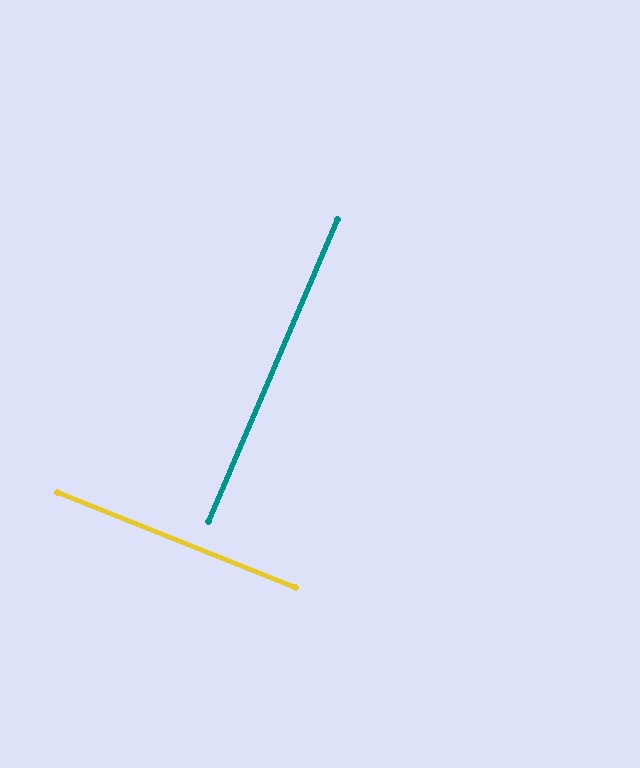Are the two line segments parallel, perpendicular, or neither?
Perpendicular — they meet at approximately 89°.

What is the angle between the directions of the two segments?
Approximately 89 degrees.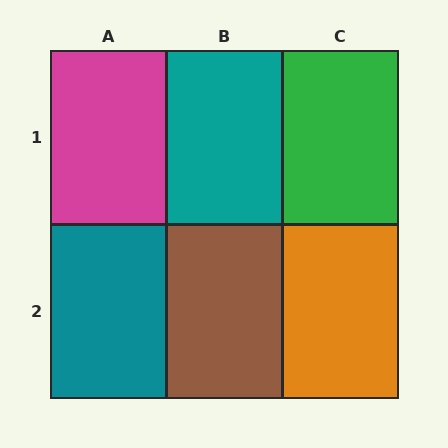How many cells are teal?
2 cells are teal.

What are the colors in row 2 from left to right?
Teal, brown, orange.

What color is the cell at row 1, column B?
Teal.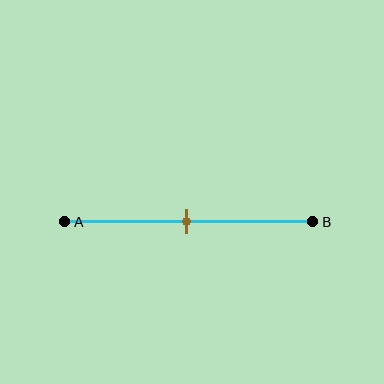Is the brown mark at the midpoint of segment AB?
Yes, the mark is approximately at the midpoint.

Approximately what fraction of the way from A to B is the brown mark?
The brown mark is approximately 50% of the way from A to B.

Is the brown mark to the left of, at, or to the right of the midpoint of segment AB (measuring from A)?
The brown mark is approximately at the midpoint of segment AB.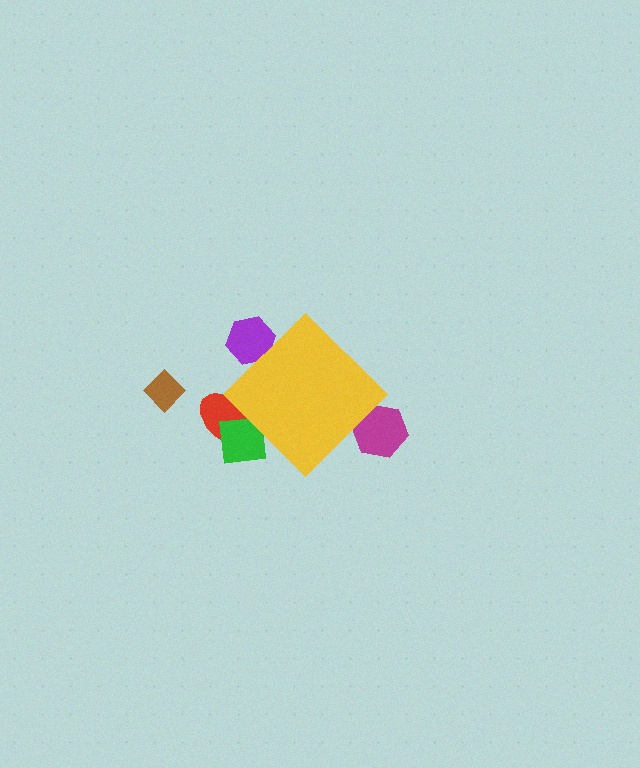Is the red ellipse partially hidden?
Yes, the red ellipse is partially hidden behind the yellow diamond.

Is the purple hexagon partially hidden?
Yes, the purple hexagon is partially hidden behind the yellow diamond.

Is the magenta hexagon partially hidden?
Yes, the magenta hexagon is partially hidden behind the yellow diamond.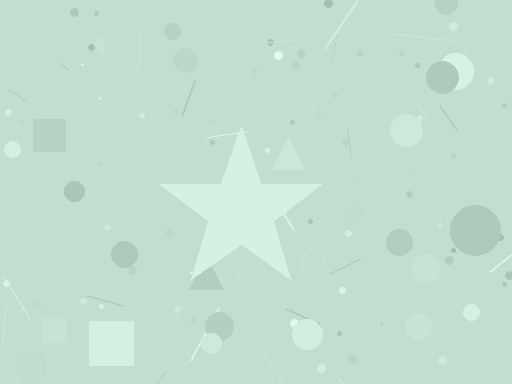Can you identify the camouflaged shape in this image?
The camouflaged shape is a star.